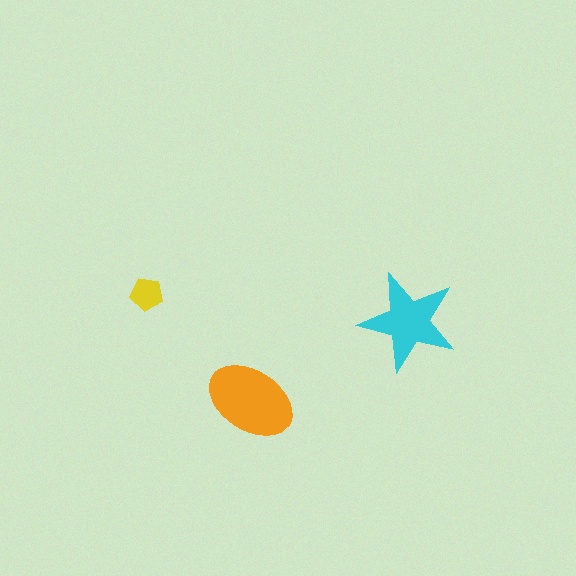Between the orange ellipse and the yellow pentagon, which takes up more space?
The orange ellipse.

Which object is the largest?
The orange ellipse.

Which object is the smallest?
The yellow pentagon.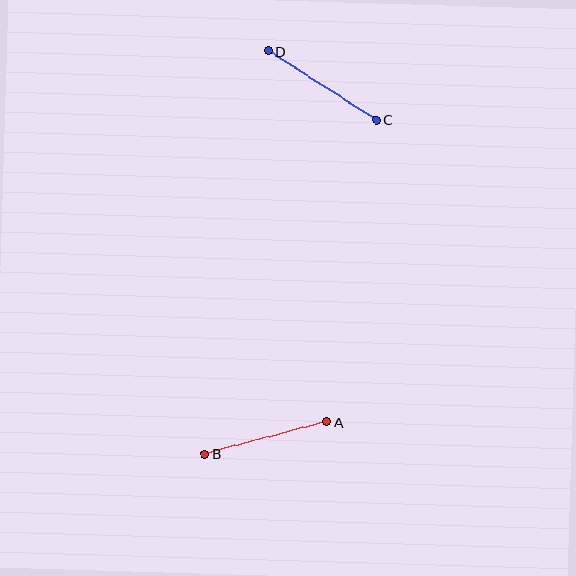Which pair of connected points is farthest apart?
Points C and D are farthest apart.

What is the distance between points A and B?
The distance is approximately 126 pixels.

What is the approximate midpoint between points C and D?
The midpoint is at approximately (322, 86) pixels.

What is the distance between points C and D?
The distance is approximately 128 pixels.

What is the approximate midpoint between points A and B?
The midpoint is at approximately (266, 438) pixels.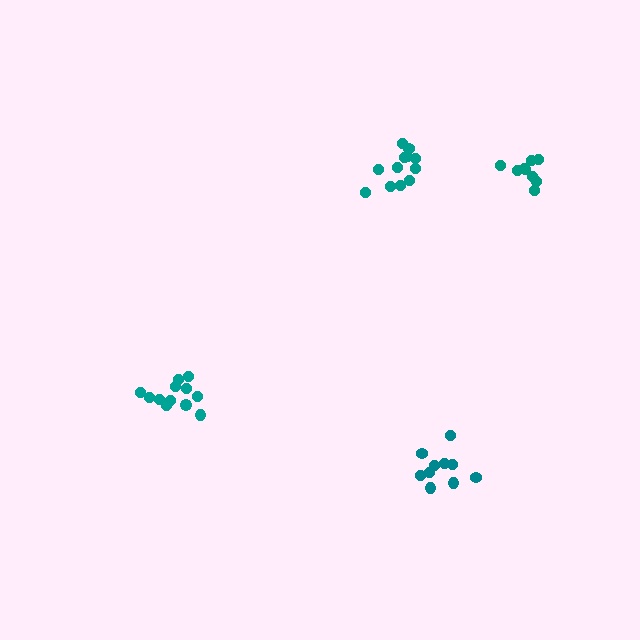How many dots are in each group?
Group 1: 9 dots, Group 2: 12 dots, Group 3: 12 dots, Group 4: 10 dots (43 total).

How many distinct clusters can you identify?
There are 4 distinct clusters.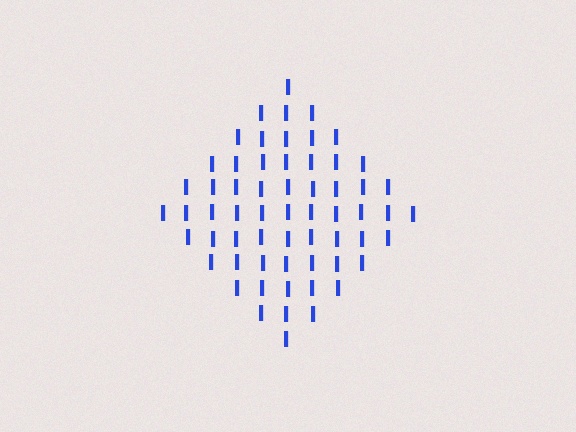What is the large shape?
The large shape is a diamond.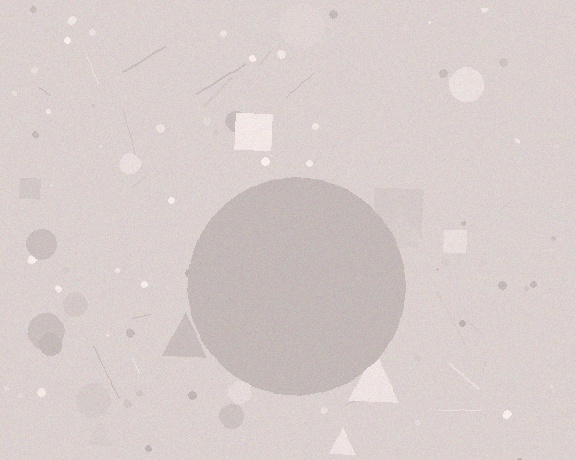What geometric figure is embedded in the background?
A circle is embedded in the background.